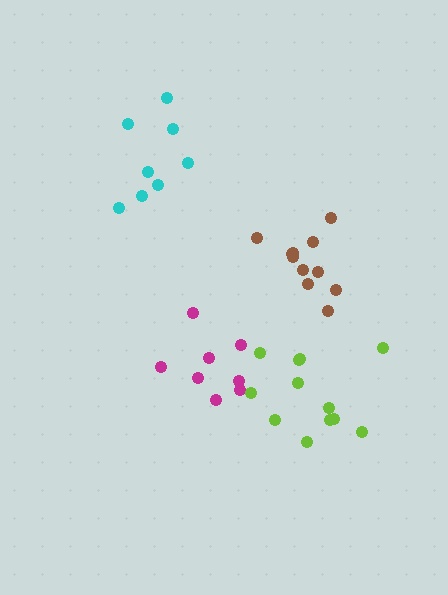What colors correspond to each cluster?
The clusters are colored: magenta, brown, lime, cyan.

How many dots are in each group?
Group 1: 8 dots, Group 2: 11 dots, Group 3: 12 dots, Group 4: 8 dots (39 total).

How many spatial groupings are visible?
There are 4 spatial groupings.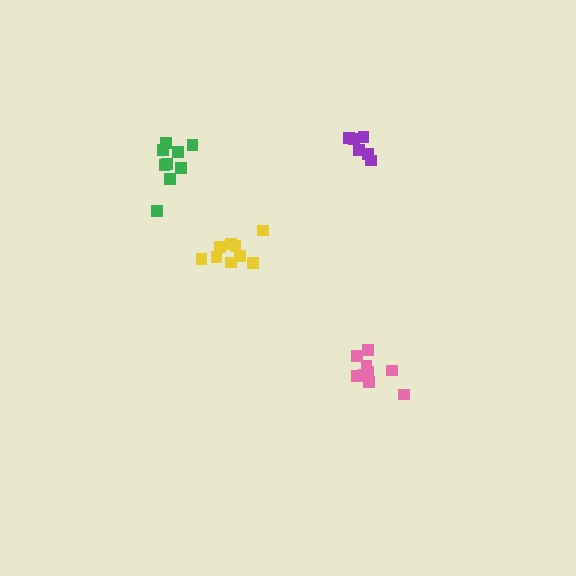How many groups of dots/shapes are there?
There are 4 groups.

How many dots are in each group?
Group 1: 6 dots, Group 2: 9 dots, Group 3: 9 dots, Group 4: 9 dots (33 total).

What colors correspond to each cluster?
The clusters are colored: purple, pink, green, yellow.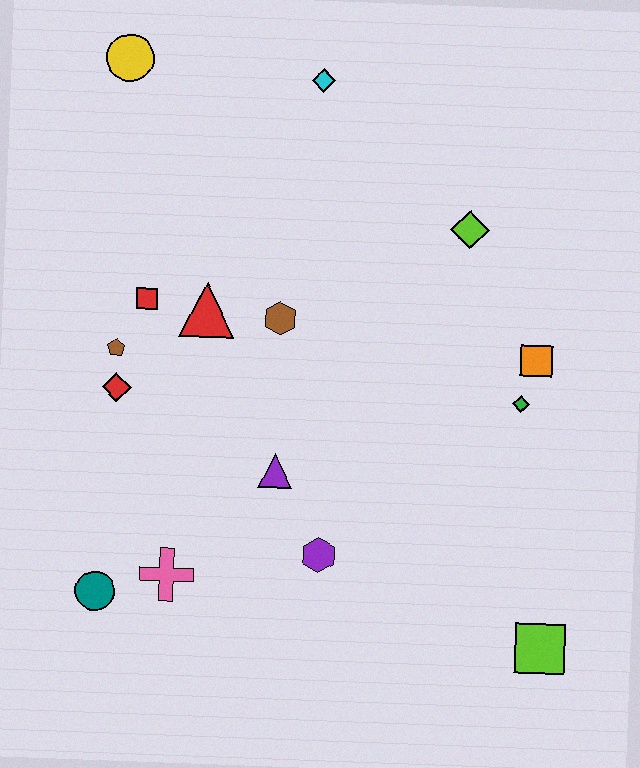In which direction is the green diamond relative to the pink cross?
The green diamond is to the right of the pink cross.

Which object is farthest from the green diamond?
The yellow circle is farthest from the green diamond.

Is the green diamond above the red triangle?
No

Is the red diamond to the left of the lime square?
Yes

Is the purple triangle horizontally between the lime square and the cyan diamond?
No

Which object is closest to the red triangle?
The red square is closest to the red triangle.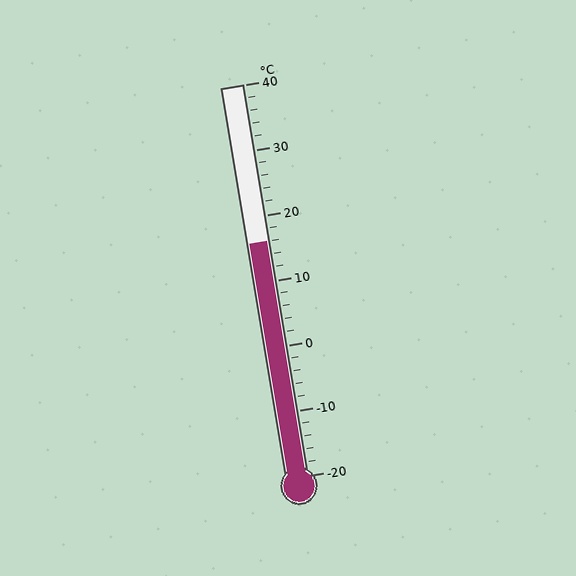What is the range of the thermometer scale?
The thermometer scale ranges from -20°C to 40°C.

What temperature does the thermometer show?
The thermometer shows approximately 16°C.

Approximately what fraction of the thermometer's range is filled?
The thermometer is filled to approximately 60% of its range.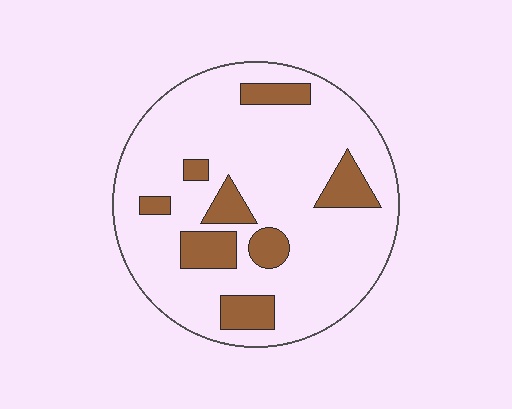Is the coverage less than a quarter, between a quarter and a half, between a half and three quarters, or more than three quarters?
Less than a quarter.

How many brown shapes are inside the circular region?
8.